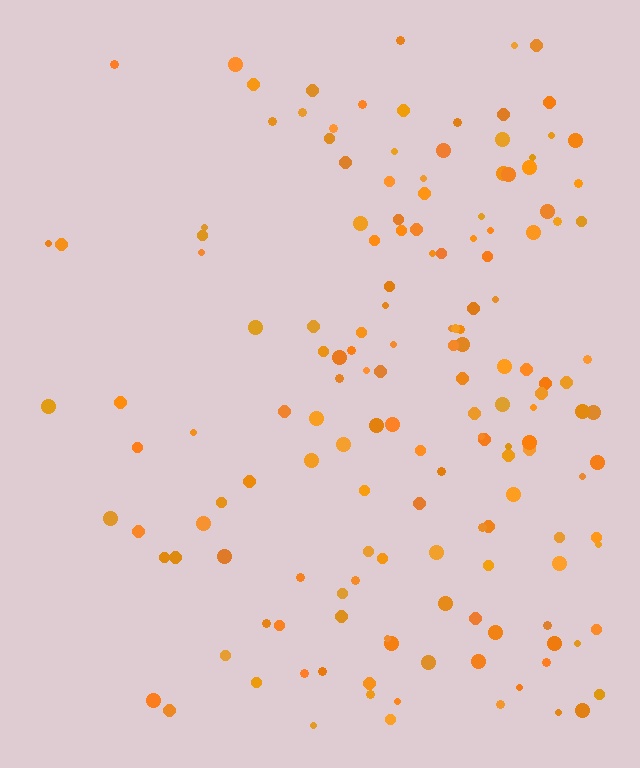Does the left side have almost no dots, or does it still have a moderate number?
Still a moderate number, just noticeably fewer than the right.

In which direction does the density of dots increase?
From left to right, with the right side densest.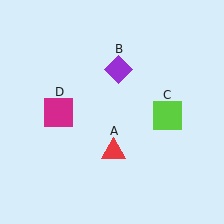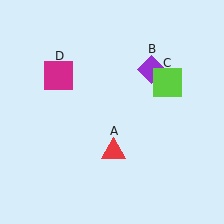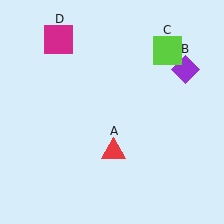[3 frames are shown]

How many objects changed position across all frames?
3 objects changed position: purple diamond (object B), lime square (object C), magenta square (object D).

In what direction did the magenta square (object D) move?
The magenta square (object D) moved up.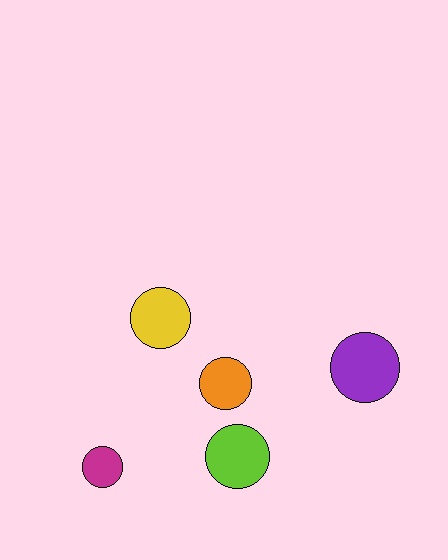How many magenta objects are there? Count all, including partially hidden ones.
There is 1 magenta object.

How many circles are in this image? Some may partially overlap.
There are 5 circles.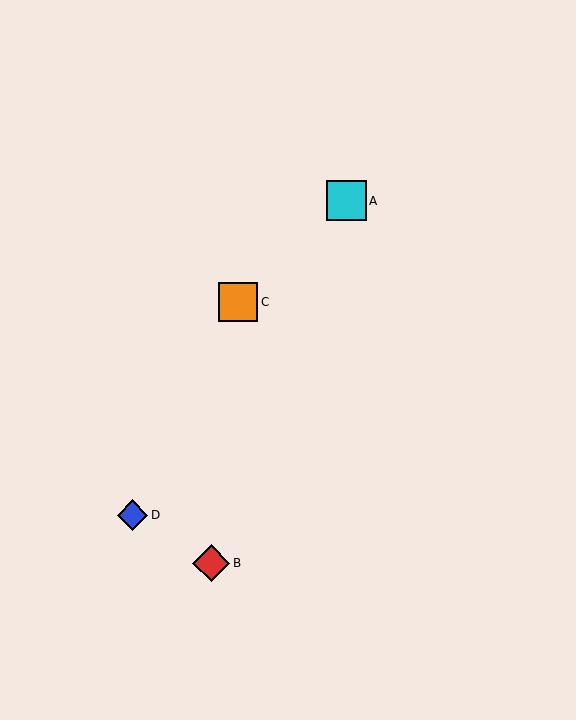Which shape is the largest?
The cyan square (labeled A) is the largest.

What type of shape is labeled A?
Shape A is a cyan square.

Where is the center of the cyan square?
The center of the cyan square is at (346, 201).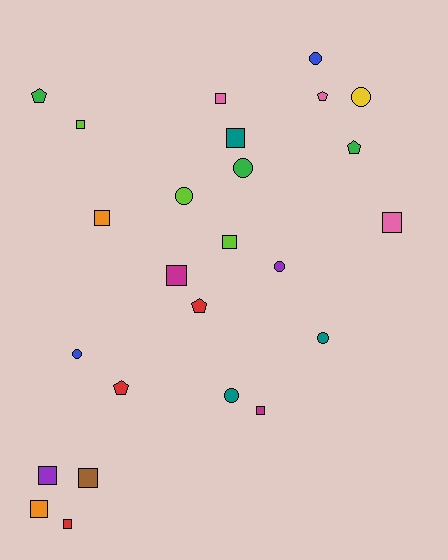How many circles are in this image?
There are 8 circles.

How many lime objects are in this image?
There are 3 lime objects.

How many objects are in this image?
There are 25 objects.